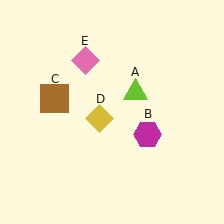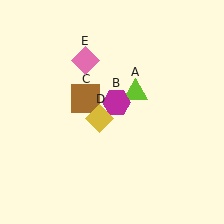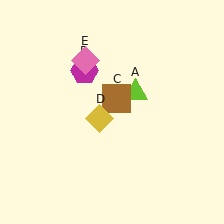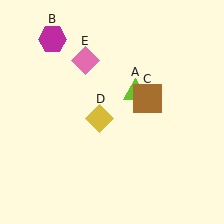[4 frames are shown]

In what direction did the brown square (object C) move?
The brown square (object C) moved right.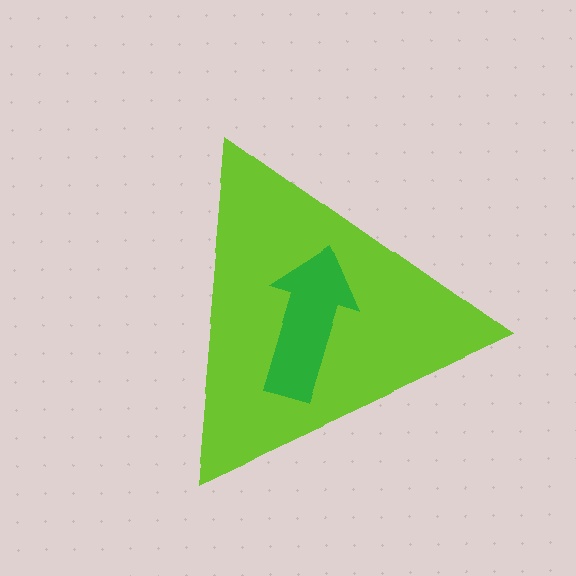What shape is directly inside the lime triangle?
The green arrow.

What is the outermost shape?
The lime triangle.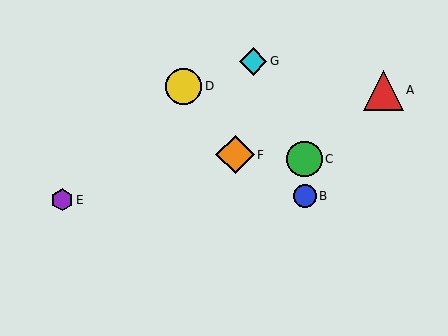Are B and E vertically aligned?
No, B is at x≈305 and E is at x≈62.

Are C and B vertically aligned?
Yes, both are at x≈305.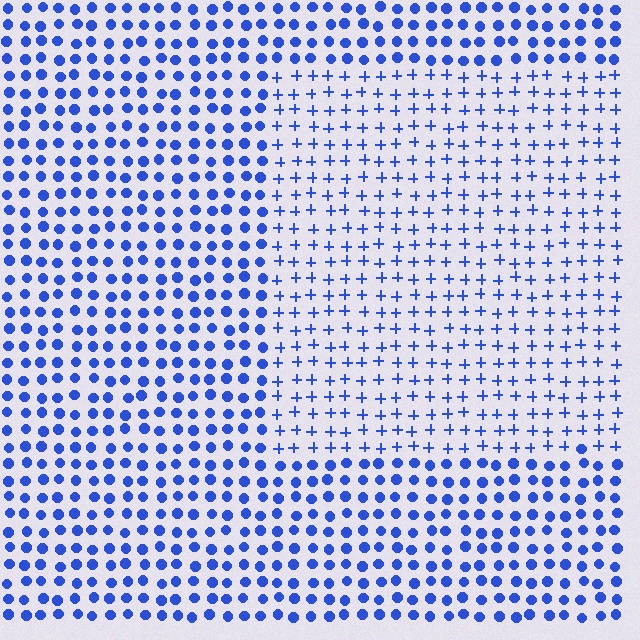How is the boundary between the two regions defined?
The boundary is defined by a change in element shape: plus signs inside vs. circles outside. All elements share the same color and spacing.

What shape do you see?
I see a rectangle.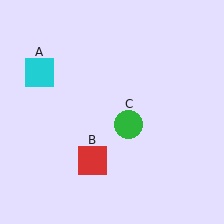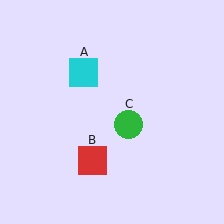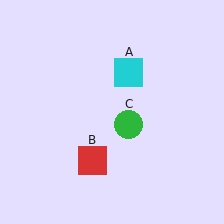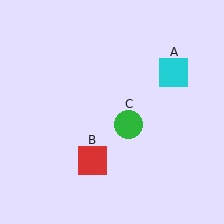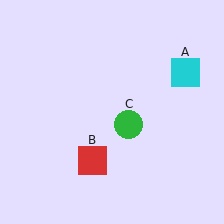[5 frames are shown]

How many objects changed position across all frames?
1 object changed position: cyan square (object A).